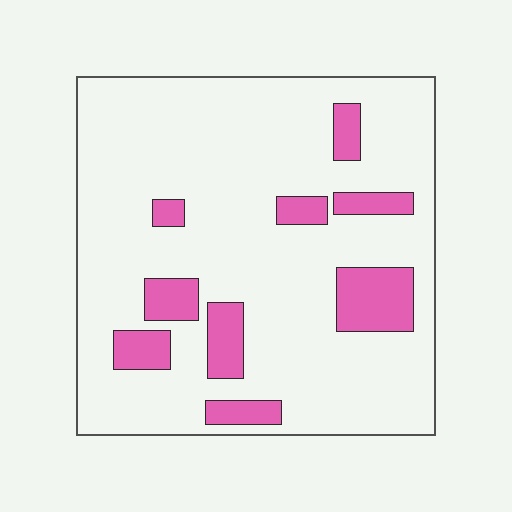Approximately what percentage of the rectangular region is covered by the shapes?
Approximately 15%.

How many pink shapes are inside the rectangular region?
9.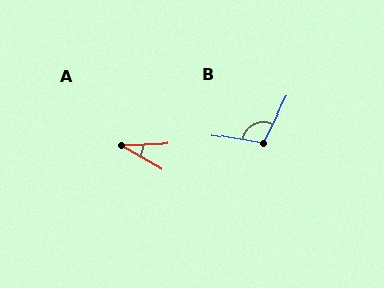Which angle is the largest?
B, at approximately 108 degrees.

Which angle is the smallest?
A, at approximately 32 degrees.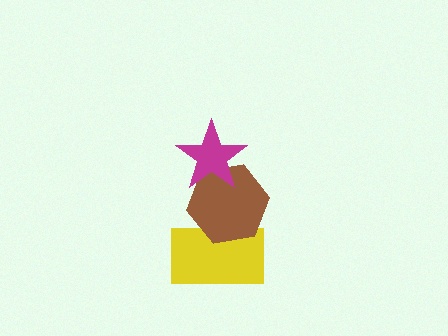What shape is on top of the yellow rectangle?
The brown hexagon is on top of the yellow rectangle.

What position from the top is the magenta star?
The magenta star is 1st from the top.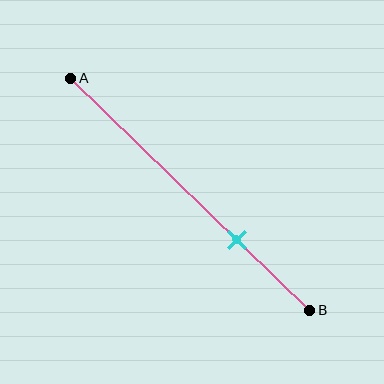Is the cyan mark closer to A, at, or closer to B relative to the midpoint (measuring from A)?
The cyan mark is closer to point B than the midpoint of segment AB.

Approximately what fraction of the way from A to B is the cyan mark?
The cyan mark is approximately 70% of the way from A to B.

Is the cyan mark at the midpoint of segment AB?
No, the mark is at about 70% from A, not at the 50% midpoint.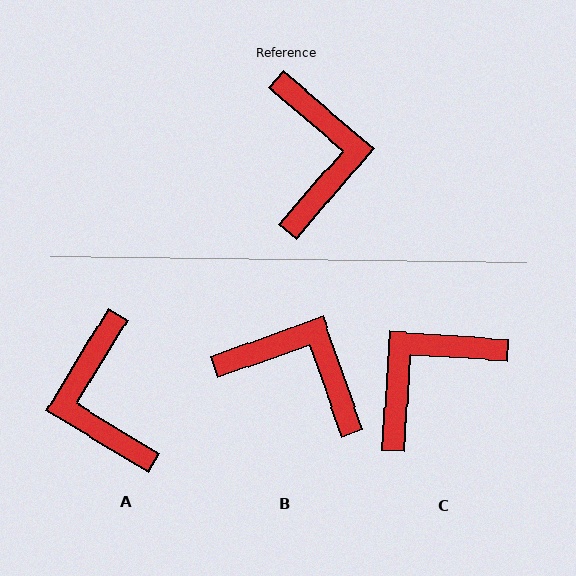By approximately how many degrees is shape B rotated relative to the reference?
Approximately 60 degrees counter-clockwise.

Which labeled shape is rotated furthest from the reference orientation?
A, about 171 degrees away.